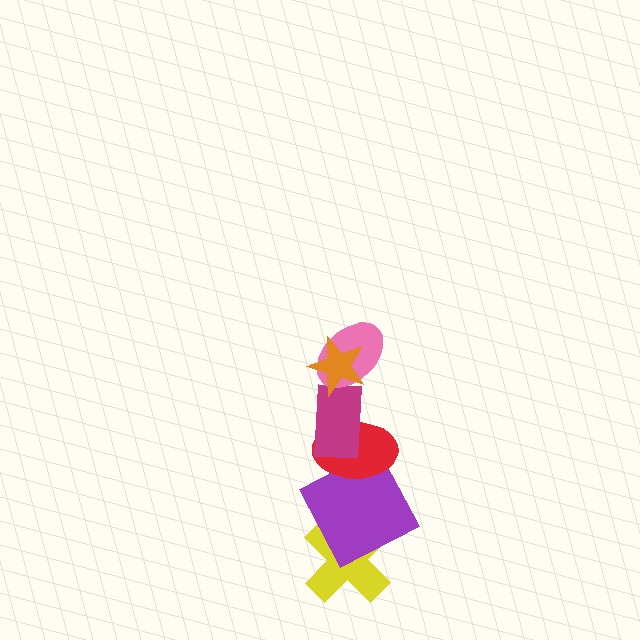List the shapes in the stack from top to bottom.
From top to bottom: the orange star, the pink ellipse, the magenta rectangle, the red ellipse, the purple square, the yellow cross.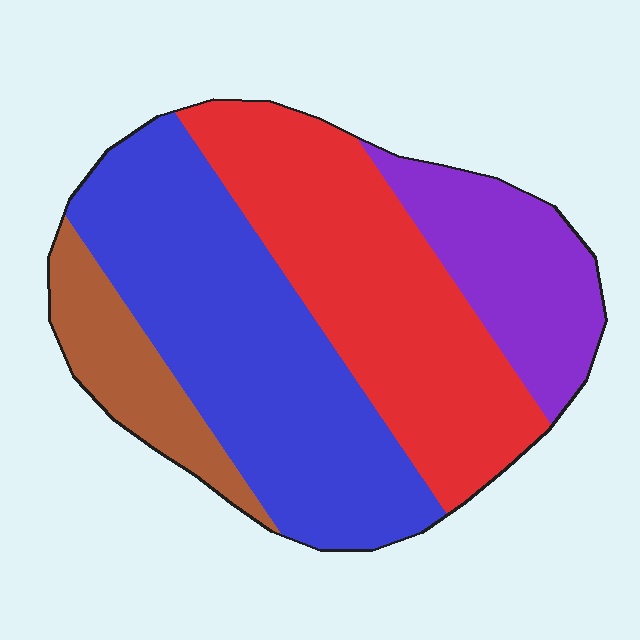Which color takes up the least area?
Brown, at roughly 10%.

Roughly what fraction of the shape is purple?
Purple covers around 15% of the shape.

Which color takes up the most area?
Blue, at roughly 40%.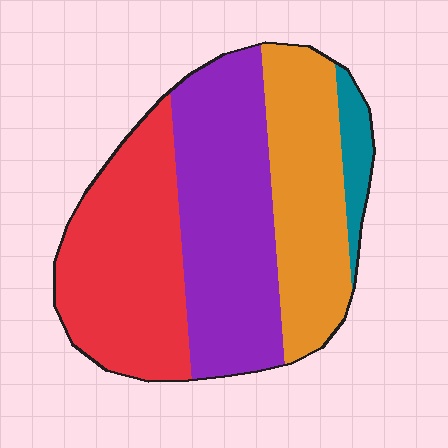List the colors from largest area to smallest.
From largest to smallest: purple, red, orange, teal.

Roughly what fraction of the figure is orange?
Orange covers roughly 25% of the figure.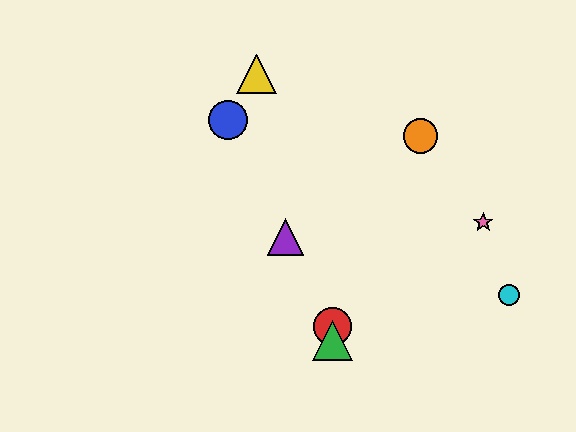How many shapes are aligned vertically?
2 shapes (the red circle, the green triangle) are aligned vertically.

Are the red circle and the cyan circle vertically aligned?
No, the red circle is at x≈332 and the cyan circle is at x≈509.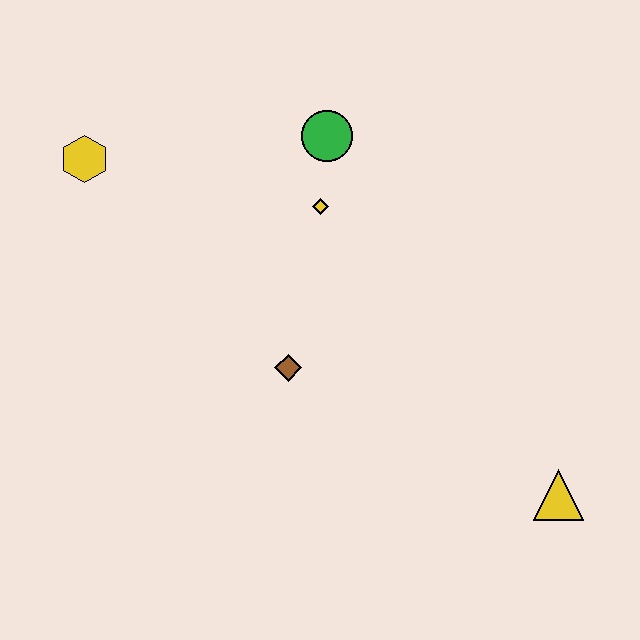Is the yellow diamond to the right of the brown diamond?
Yes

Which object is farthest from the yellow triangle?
The yellow hexagon is farthest from the yellow triangle.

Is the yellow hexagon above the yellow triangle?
Yes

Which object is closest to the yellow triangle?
The brown diamond is closest to the yellow triangle.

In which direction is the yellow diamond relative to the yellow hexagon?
The yellow diamond is to the right of the yellow hexagon.